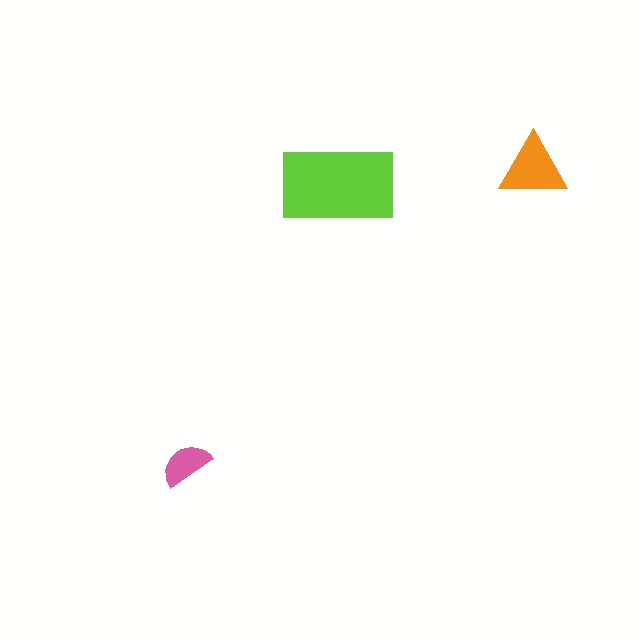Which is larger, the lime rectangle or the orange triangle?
The lime rectangle.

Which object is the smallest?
The pink semicircle.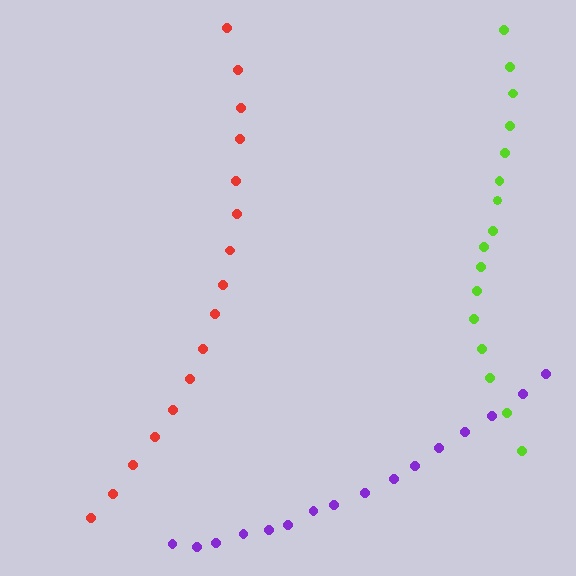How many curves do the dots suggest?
There are 3 distinct paths.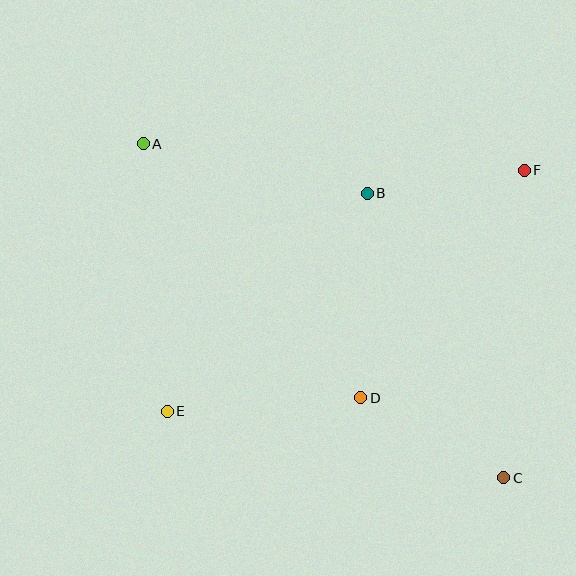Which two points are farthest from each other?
Points A and C are farthest from each other.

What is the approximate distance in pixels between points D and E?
The distance between D and E is approximately 194 pixels.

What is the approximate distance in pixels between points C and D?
The distance between C and D is approximately 163 pixels.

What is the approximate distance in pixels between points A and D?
The distance between A and D is approximately 335 pixels.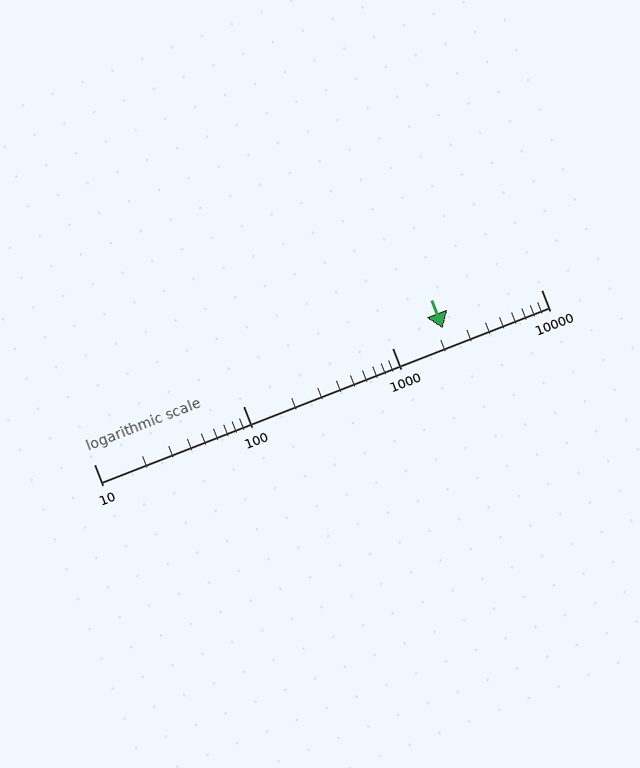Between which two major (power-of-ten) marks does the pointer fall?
The pointer is between 1000 and 10000.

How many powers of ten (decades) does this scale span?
The scale spans 3 decades, from 10 to 10000.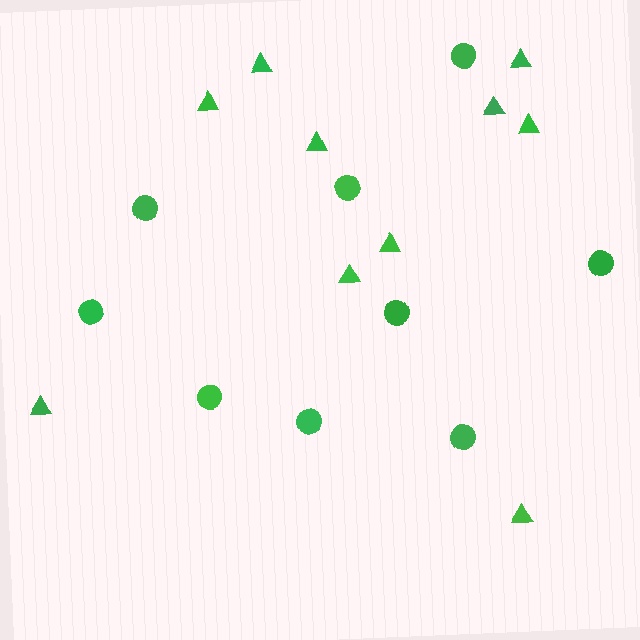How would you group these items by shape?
There are 2 groups: one group of circles (9) and one group of triangles (10).